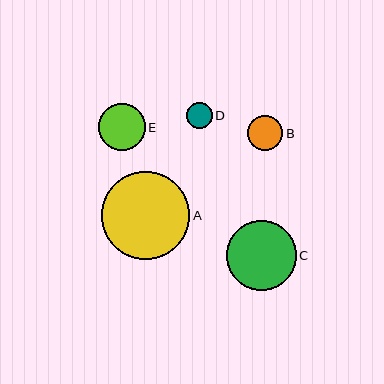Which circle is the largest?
Circle A is the largest with a size of approximately 88 pixels.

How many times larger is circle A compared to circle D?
Circle A is approximately 3.4 times the size of circle D.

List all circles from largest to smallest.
From largest to smallest: A, C, E, B, D.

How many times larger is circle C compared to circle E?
Circle C is approximately 1.5 times the size of circle E.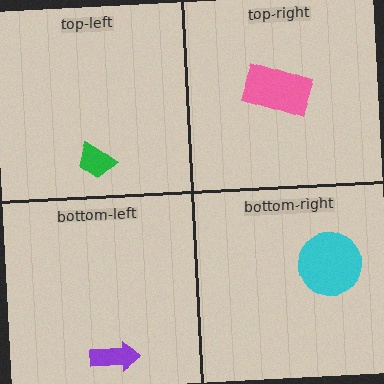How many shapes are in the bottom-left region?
1.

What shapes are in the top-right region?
The pink rectangle.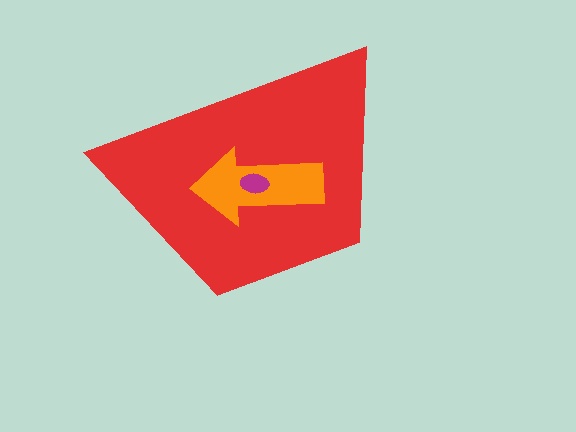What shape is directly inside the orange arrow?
The magenta ellipse.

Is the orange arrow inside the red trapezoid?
Yes.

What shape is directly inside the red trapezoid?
The orange arrow.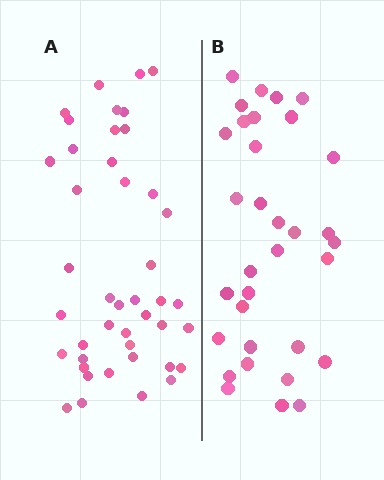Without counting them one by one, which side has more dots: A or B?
Region A (the left region) has more dots.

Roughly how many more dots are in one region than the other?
Region A has roughly 10 or so more dots than region B.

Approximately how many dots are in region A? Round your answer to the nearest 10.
About 40 dots. (The exact count is 43, which rounds to 40.)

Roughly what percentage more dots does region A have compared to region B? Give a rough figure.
About 30% more.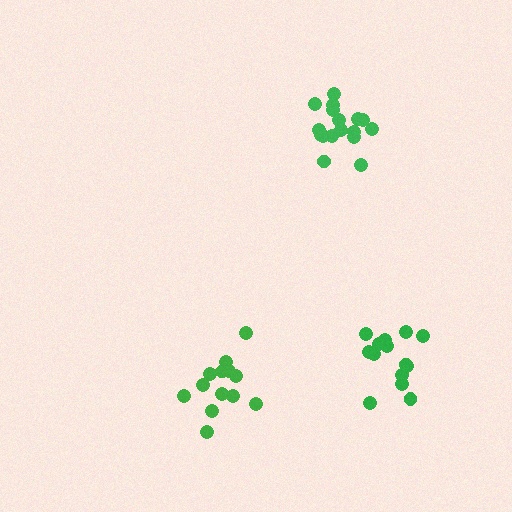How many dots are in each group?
Group 1: 13 dots, Group 2: 17 dots, Group 3: 14 dots (44 total).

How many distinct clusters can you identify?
There are 3 distinct clusters.